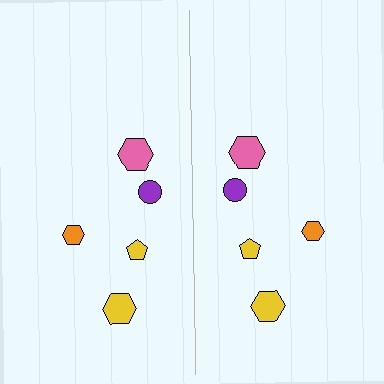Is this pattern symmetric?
Yes, this pattern has bilateral (reflection) symmetry.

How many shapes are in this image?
There are 10 shapes in this image.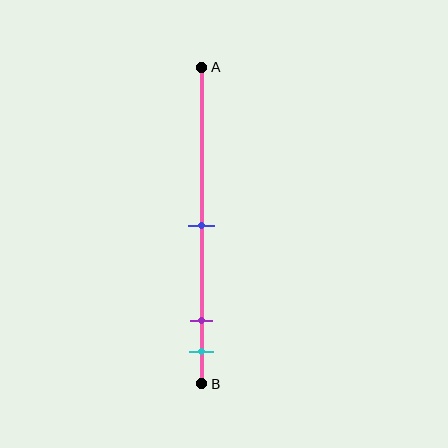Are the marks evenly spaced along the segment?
No, the marks are not evenly spaced.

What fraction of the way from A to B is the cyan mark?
The cyan mark is approximately 90% (0.9) of the way from A to B.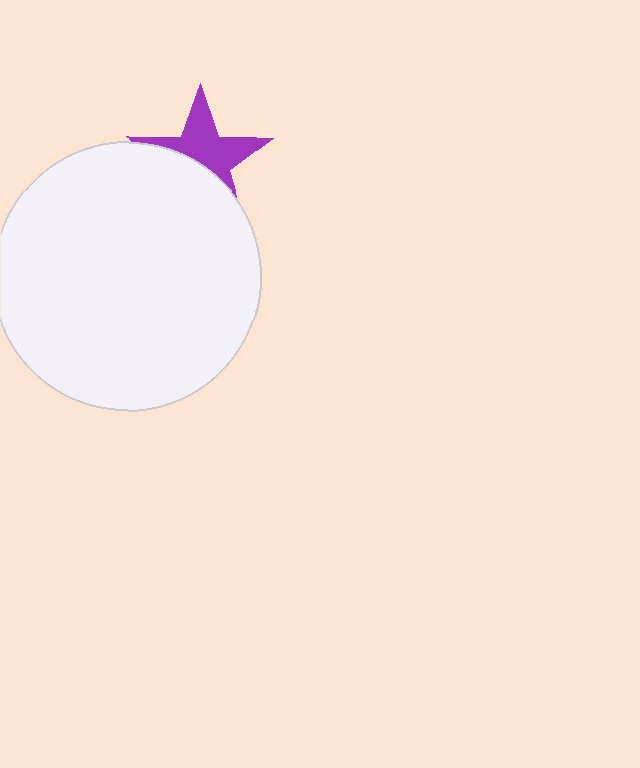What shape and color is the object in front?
The object in front is a white circle.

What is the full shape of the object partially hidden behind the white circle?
The partially hidden object is a purple star.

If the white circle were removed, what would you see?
You would see the complete purple star.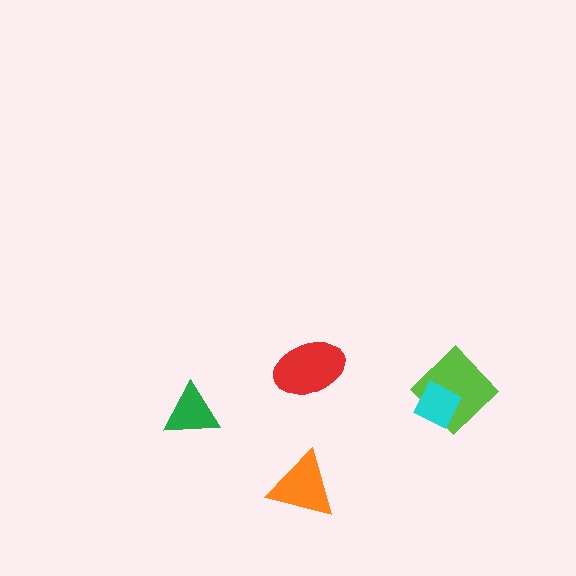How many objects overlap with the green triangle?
0 objects overlap with the green triangle.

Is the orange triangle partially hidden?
No, no other shape covers it.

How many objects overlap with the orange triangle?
0 objects overlap with the orange triangle.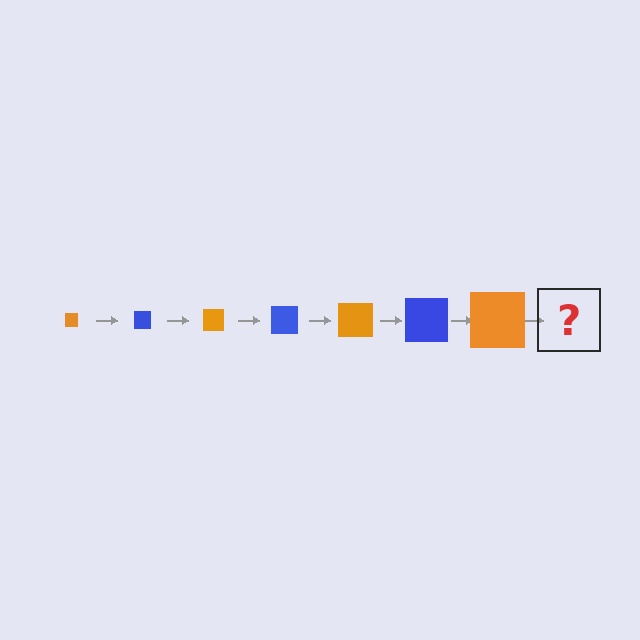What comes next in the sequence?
The next element should be a blue square, larger than the previous one.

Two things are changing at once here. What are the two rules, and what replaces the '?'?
The two rules are that the square grows larger each step and the color cycles through orange and blue. The '?' should be a blue square, larger than the previous one.